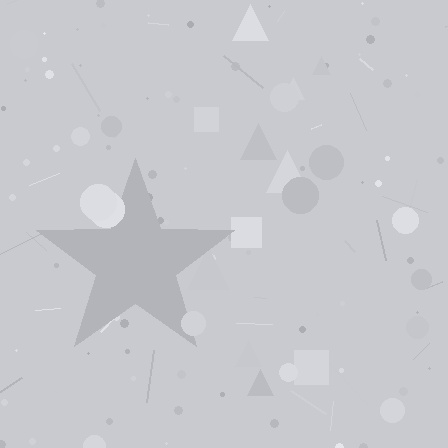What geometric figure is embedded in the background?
A star is embedded in the background.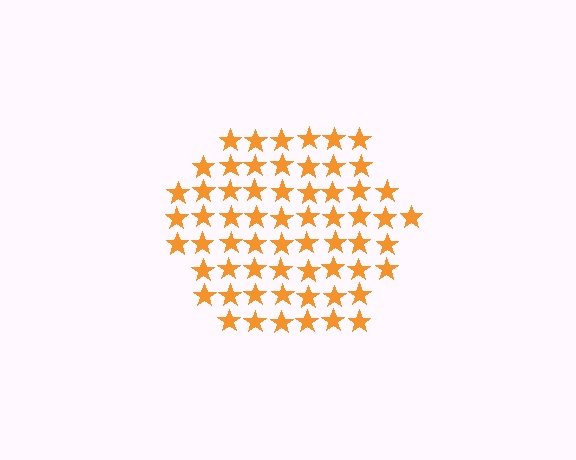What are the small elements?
The small elements are stars.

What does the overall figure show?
The overall figure shows a hexagon.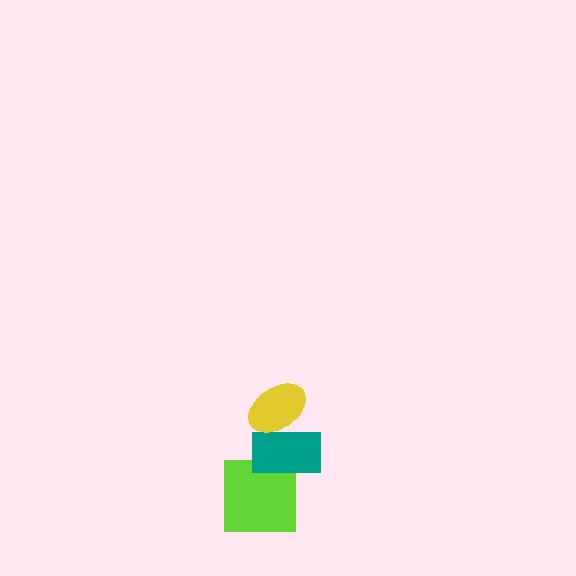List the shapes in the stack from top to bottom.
From top to bottom: the yellow ellipse, the teal rectangle, the lime square.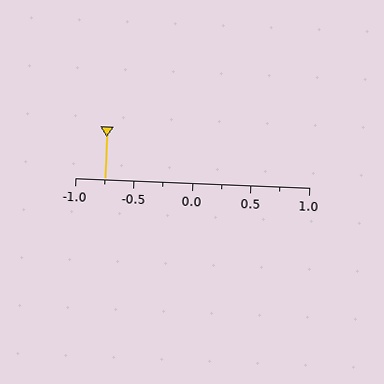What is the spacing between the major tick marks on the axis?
The major ticks are spaced 0.5 apart.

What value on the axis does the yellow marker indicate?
The marker indicates approximately -0.75.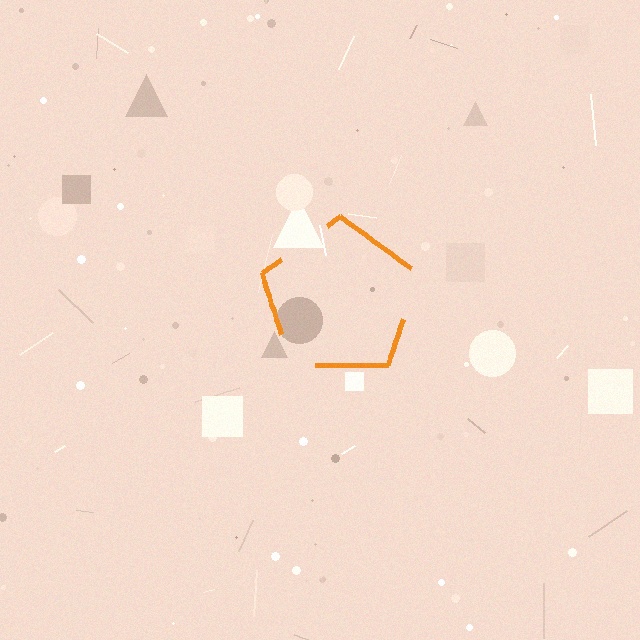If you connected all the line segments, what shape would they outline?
They would outline a pentagon.